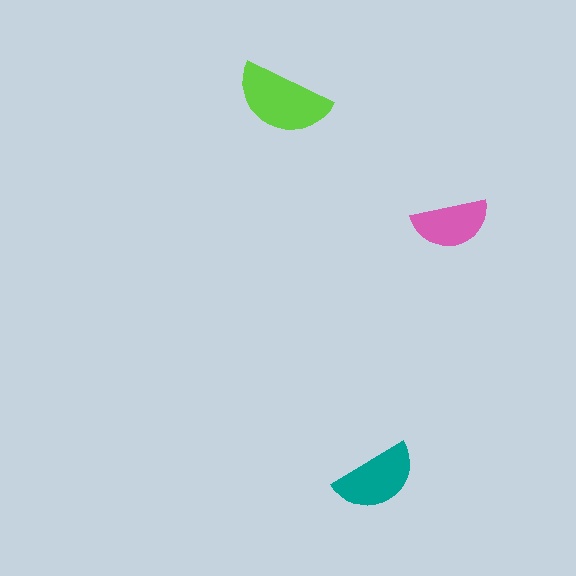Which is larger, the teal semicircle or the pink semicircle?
The teal one.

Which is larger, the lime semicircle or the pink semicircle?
The lime one.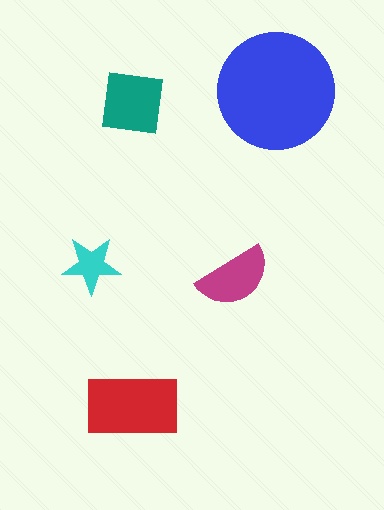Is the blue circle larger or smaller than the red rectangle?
Larger.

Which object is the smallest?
The cyan star.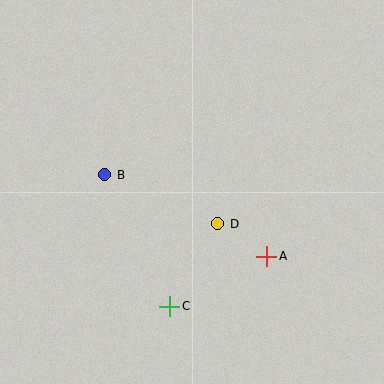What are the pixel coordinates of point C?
Point C is at (170, 306).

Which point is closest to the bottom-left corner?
Point C is closest to the bottom-left corner.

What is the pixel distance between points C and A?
The distance between C and A is 109 pixels.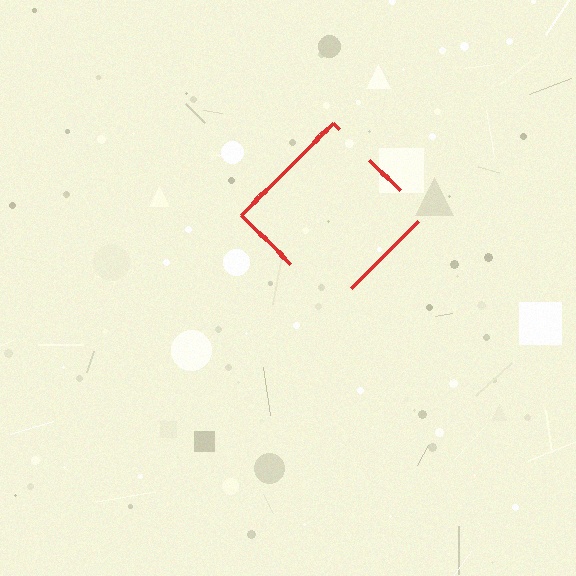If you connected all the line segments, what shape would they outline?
They would outline a diamond.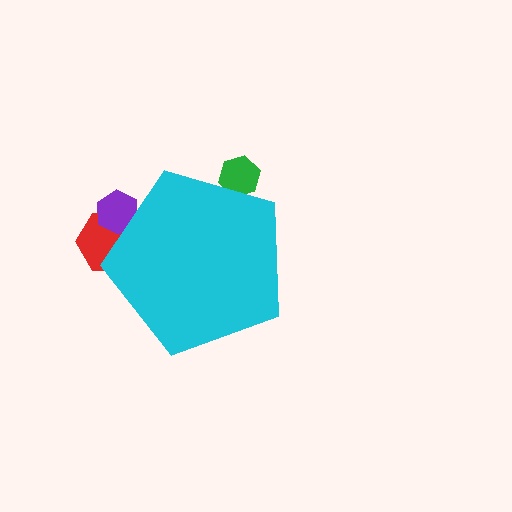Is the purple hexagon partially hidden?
Yes, the purple hexagon is partially hidden behind the cyan pentagon.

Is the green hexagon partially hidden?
Yes, the green hexagon is partially hidden behind the cyan pentagon.